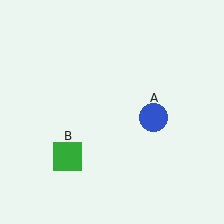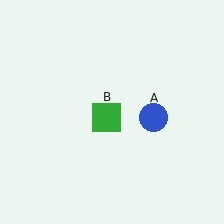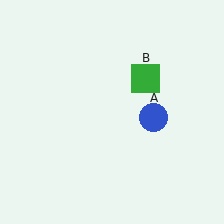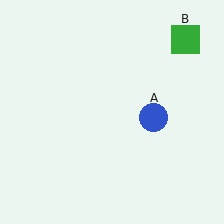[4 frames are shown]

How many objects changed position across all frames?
1 object changed position: green square (object B).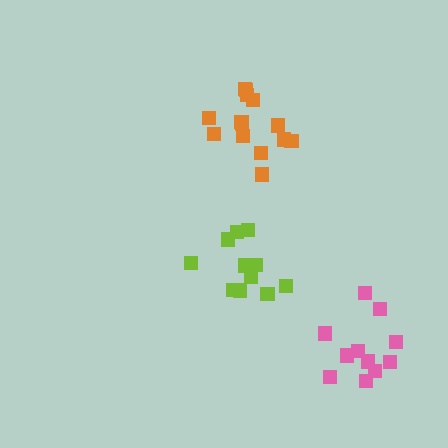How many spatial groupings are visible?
There are 3 spatial groupings.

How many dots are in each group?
Group 1: 14 dots, Group 2: 11 dots, Group 3: 11 dots (36 total).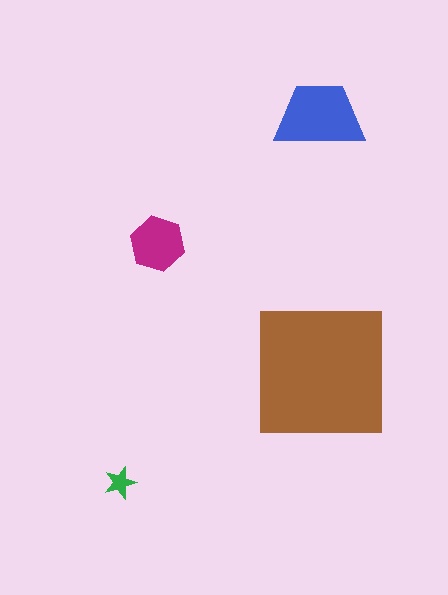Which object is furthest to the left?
The green star is leftmost.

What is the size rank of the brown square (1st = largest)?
1st.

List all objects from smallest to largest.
The green star, the magenta hexagon, the blue trapezoid, the brown square.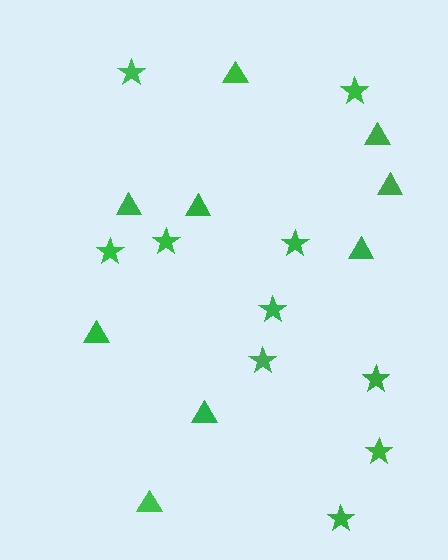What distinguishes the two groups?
There are 2 groups: one group of stars (10) and one group of triangles (9).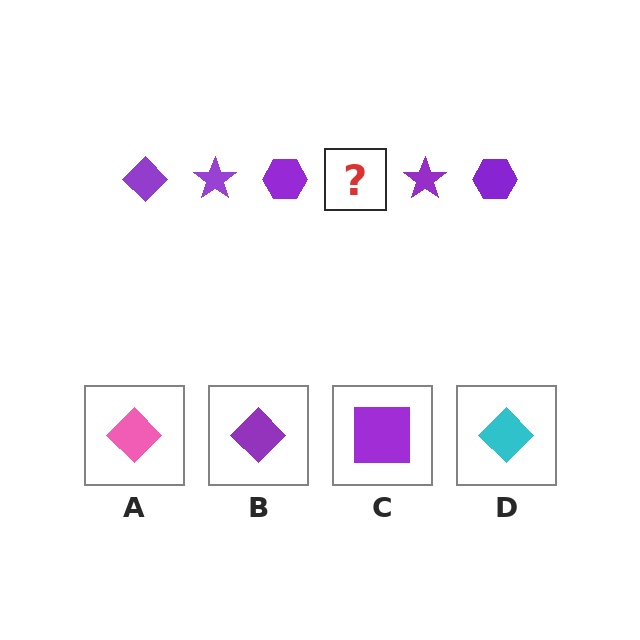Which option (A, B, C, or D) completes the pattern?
B.